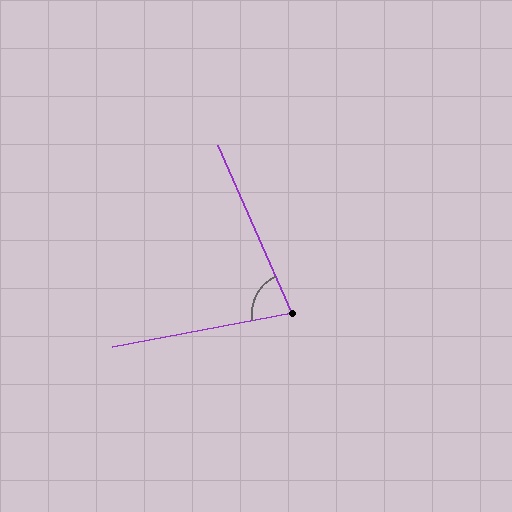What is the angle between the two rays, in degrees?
Approximately 77 degrees.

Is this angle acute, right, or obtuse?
It is acute.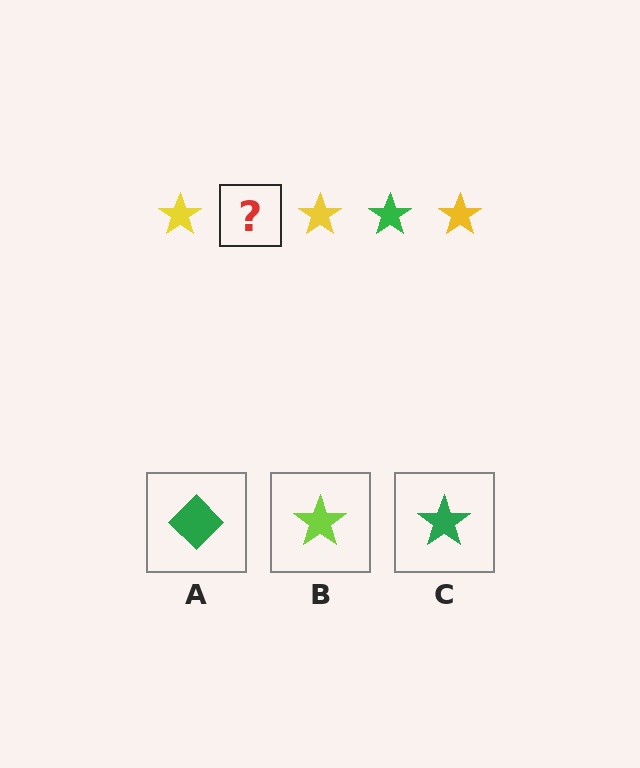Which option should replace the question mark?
Option C.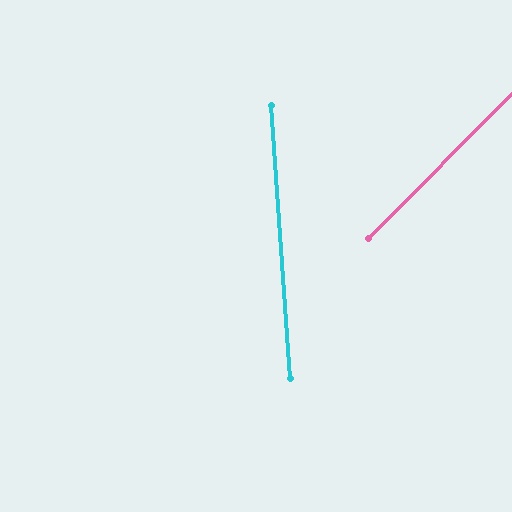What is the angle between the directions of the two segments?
Approximately 49 degrees.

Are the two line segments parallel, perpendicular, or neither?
Neither parallel nor perpendicular — they differ by about 49°.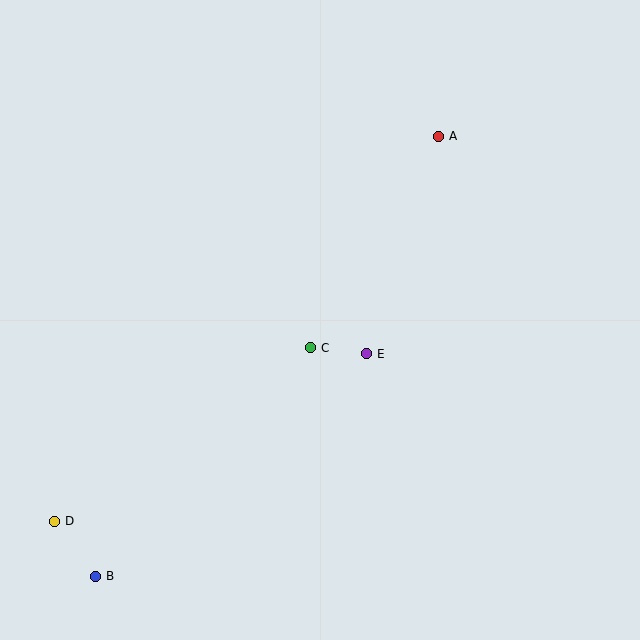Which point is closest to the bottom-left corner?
Point B is closest to the bottom-left corner.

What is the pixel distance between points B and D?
The distance between B and D is 69 pixels.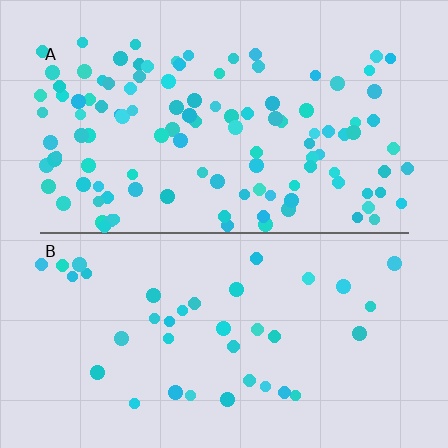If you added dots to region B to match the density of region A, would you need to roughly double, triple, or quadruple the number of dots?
Approximately triple.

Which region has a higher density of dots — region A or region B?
A (the top).